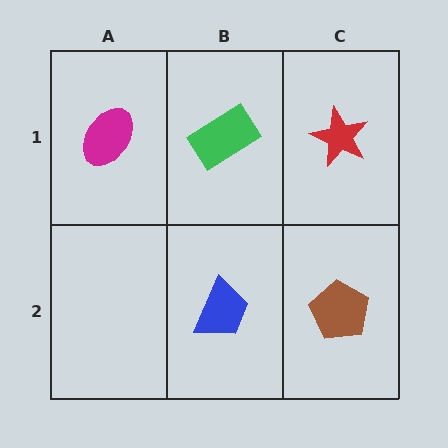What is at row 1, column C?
A red star.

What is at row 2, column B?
A blue trapezoid.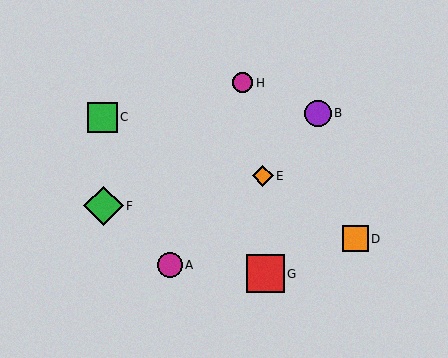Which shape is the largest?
The green diamond (labeled F) is the largest.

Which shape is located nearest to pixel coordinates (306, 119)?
The purple circle (labeled B) at (318, 113) is nearest to that location.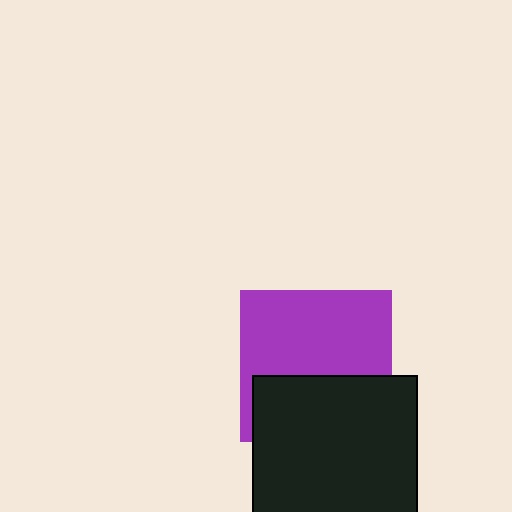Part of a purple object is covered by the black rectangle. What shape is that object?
It is a square.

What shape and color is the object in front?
The object in front is a black rectangle.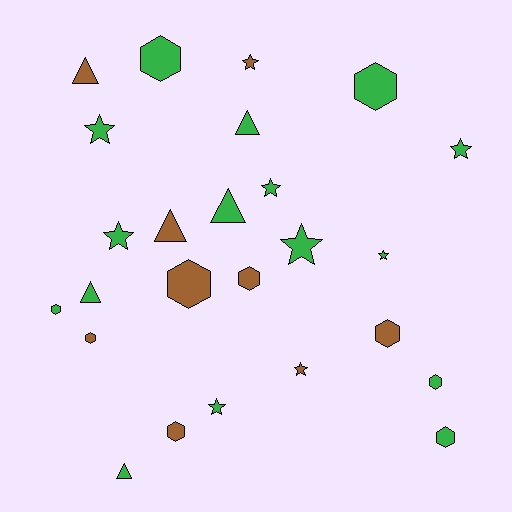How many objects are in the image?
There are 25 objects.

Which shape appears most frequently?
Hexagon, with 10 objects.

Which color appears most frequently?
Green, with 16 objects.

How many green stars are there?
There are 7 green stars.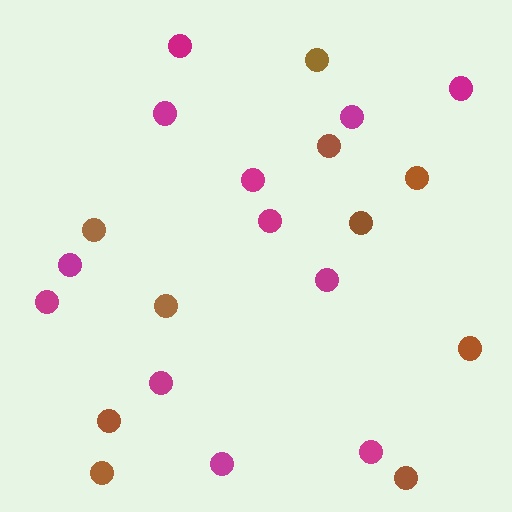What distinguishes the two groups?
There are 2 groups: one group of magenta circles (12) and one group of brown circles (10).